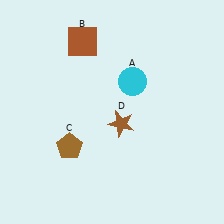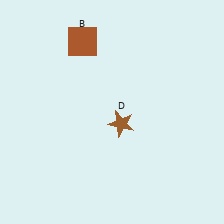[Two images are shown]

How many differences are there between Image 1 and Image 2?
There are 2 differences between the two images.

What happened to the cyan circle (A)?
The cyan circle (A) was removed in Image 2. It was in the top-right area of Image 1.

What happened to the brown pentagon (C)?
The brown pentagon (C) was removed in Image 2. It was in the bottom-left area of Image 1.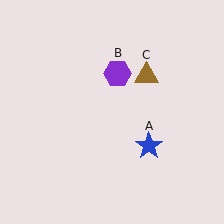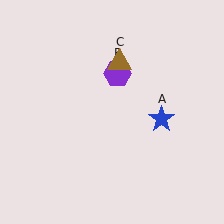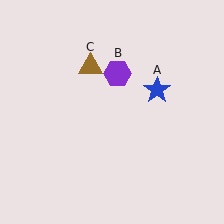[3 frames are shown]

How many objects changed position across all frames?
2 objects changed position: blue star (object A), brown triangle (object C).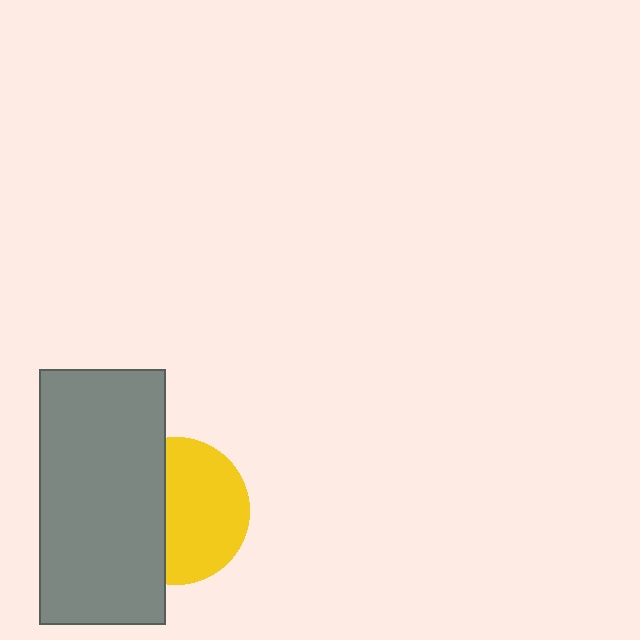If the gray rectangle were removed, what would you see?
You would see the complete yellow circle.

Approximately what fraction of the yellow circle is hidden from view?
Roughly 41% of the yellow circle is hidden behind the gray rectangle.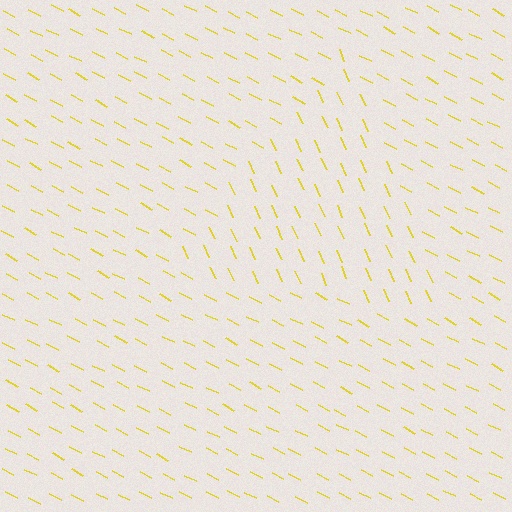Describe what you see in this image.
The image is filled with small yellow line segments. A triangle region in the image has lines oriented differently from the surrounding lines, creating a visible texture boundary.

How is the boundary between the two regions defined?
The boundary is defined purely by a change in line orientation (approximately 39 degrees difference). All lines are the same color and thickness.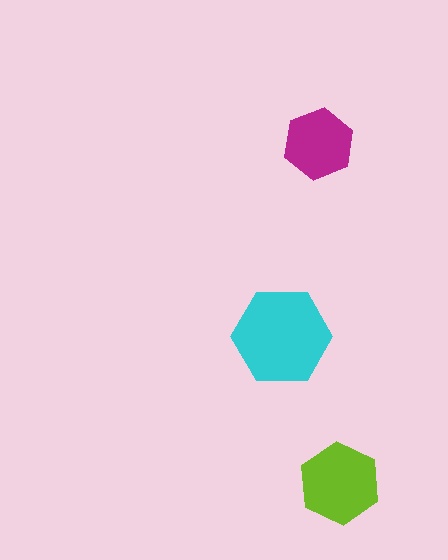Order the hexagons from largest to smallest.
the cyan one, the lime one, the magenta one.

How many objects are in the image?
There are 3 objects in the image.